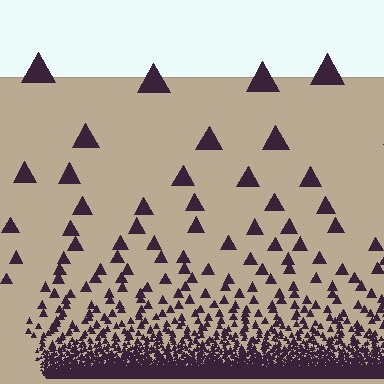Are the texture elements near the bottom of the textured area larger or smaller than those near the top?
Smaller. The gradient is inverted — elements near the bottom are smaller and denser.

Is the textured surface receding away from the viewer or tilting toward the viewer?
The surface appears to tilt toward the viewer. Texture elements get larger and sparser toward the top.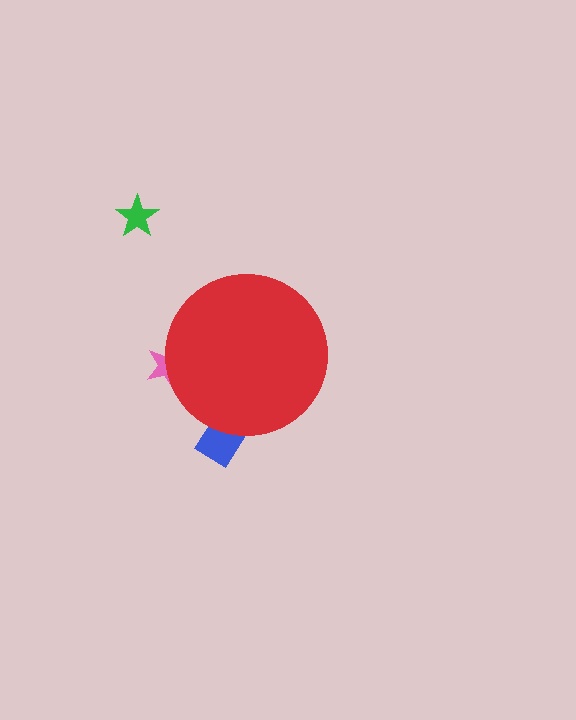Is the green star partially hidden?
No, the green star is fully visible.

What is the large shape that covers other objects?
A red circle.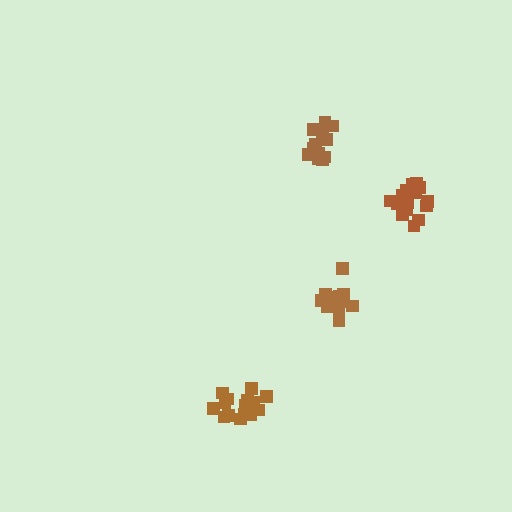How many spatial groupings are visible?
There are 4 spatial groupings.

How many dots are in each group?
Group 1: 14 dots, Group 2: 16 dots, Group 3: 15 dots, Group 4: 15 dots (60 total).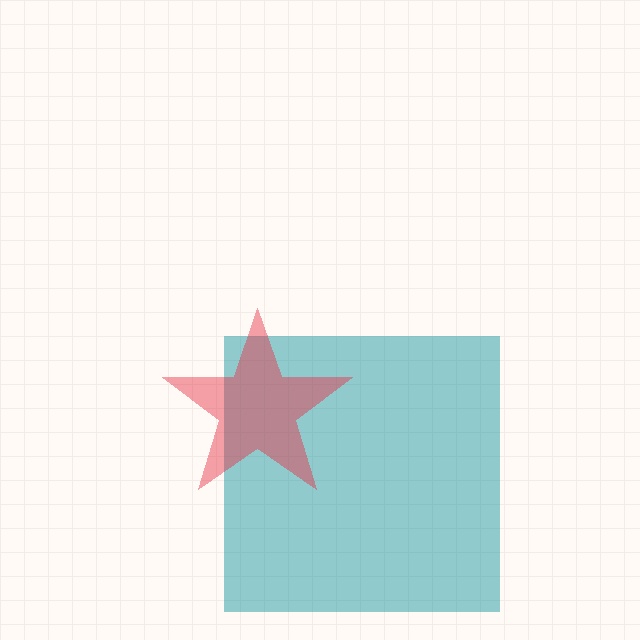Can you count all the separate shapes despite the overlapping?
Yes, there are 2 separate shapes.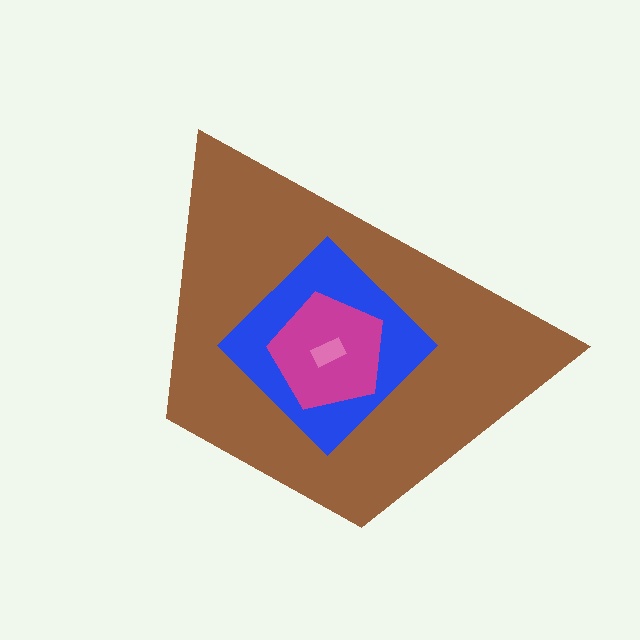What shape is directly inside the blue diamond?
The magenta pentagon.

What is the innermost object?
The pink rectangle.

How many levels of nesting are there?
4.